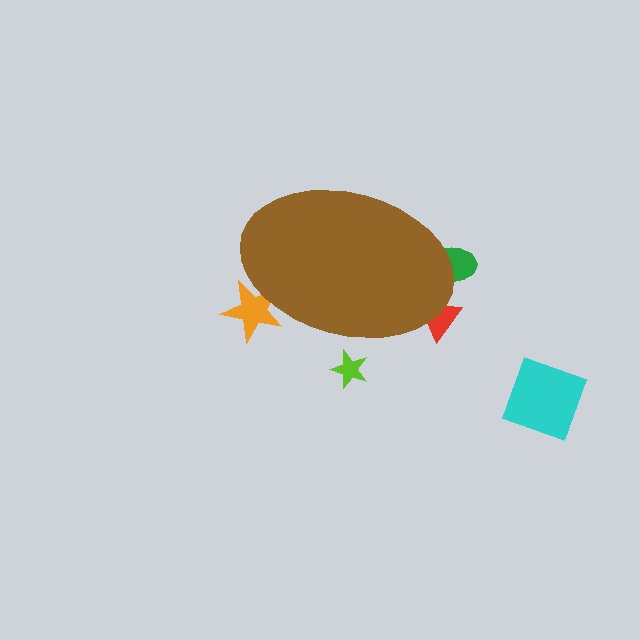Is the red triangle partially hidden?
Yes, the red triangle is partially hidden behind the brown ellipse.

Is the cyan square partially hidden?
No, the cyan square is fully visible.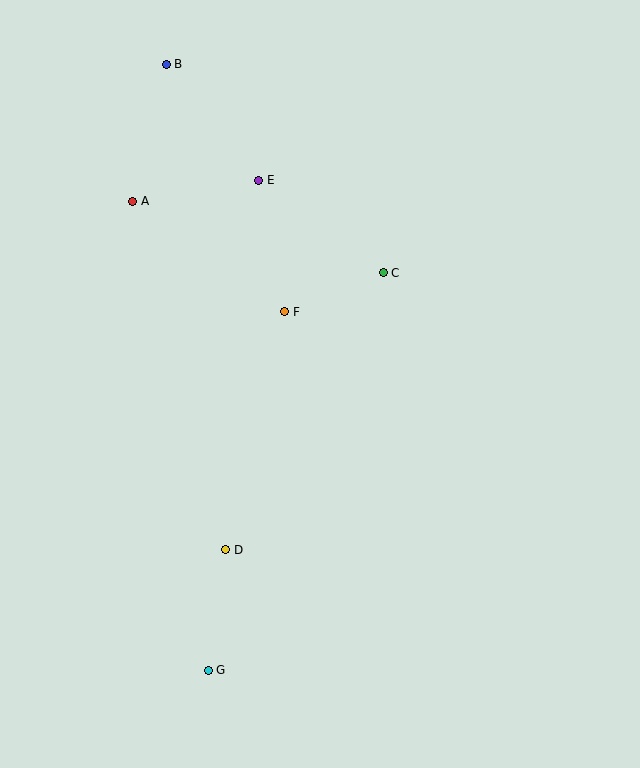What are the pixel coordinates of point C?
Point C is at (383, 273).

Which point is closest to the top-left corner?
Point B is closest to the top-left corner.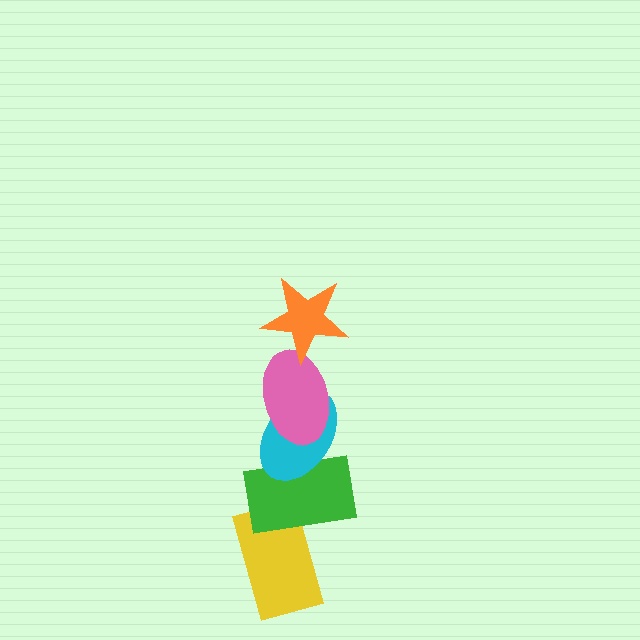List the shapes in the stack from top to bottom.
From top to bottom: the orange star, the pink ellipse, the cyan ellipse, the green rectangle, the yellow rectangle.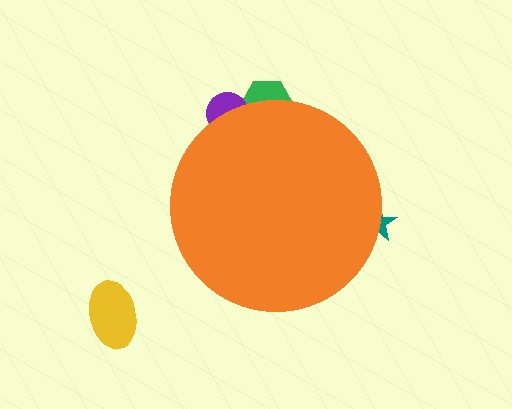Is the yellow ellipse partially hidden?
No, the yellow ellipse is fully visible.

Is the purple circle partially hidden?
Yes, the purple circle is partially hidden behind the orange circle.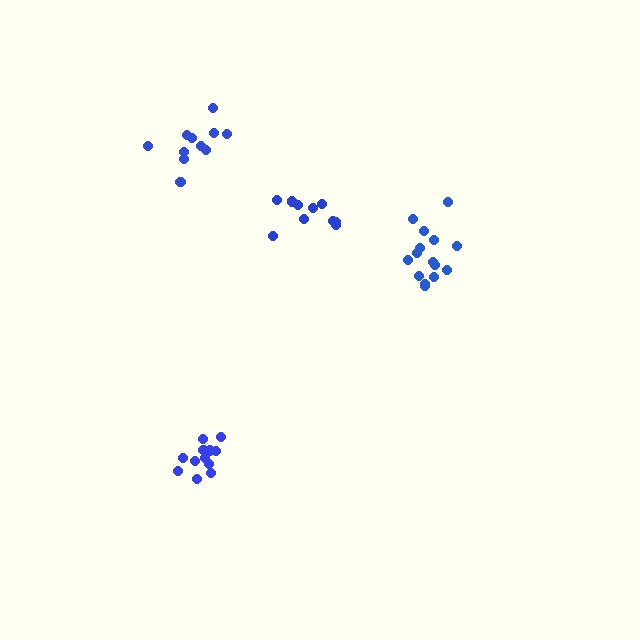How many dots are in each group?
Group 1: 15 dots, Group 2: 13 dots, Group 3: 11 dots, Group 4: 10 dots (49 total).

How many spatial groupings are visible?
There are 4 spatial groupings.